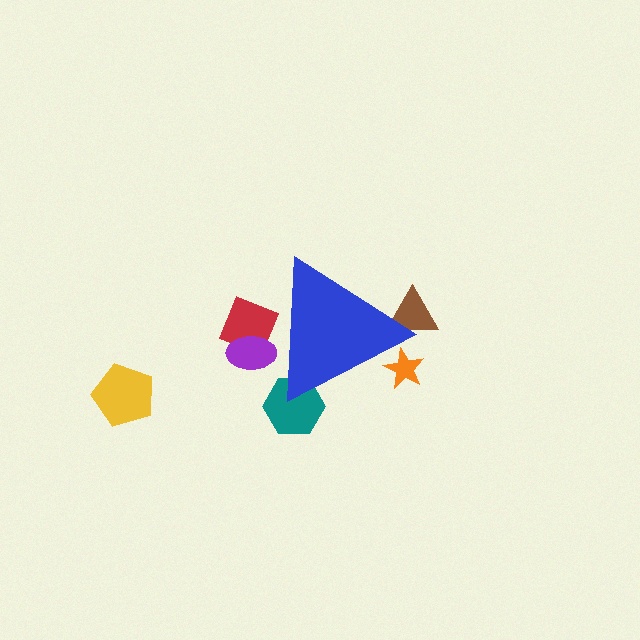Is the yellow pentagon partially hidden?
No, the yellow pentagon is fully visible.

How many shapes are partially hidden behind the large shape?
5 shapes are partially hidden.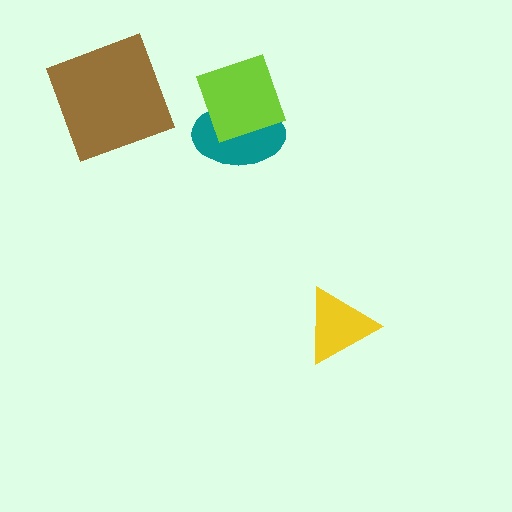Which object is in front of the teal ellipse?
The lime square is in front of the teal ellipse.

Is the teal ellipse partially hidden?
Yes, it is partially covered by another shape.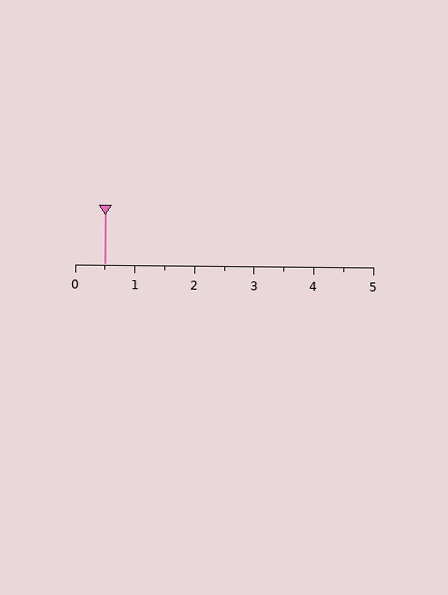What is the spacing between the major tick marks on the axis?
The major ticks are spaced 1 apart.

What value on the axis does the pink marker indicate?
The marker indicates approximately 0.5.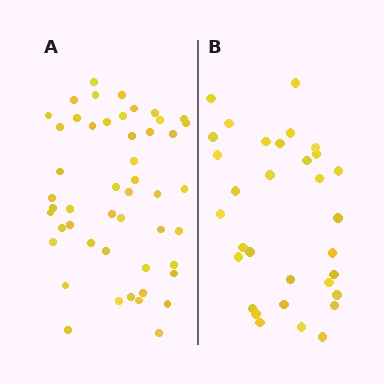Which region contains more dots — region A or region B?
Region A (the left region) has more dots.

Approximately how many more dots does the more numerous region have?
Region A has approximately 15 more dots than region B.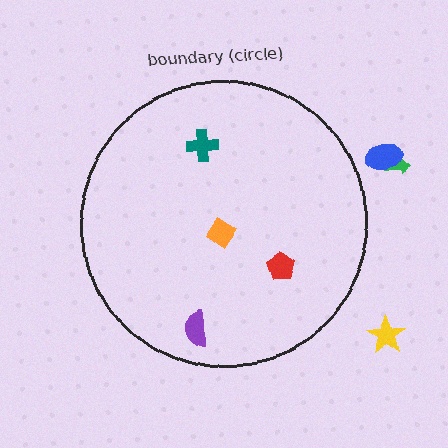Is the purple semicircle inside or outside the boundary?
Inside.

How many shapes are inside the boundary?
4 inside, 3 outside.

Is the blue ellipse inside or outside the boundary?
Outside.